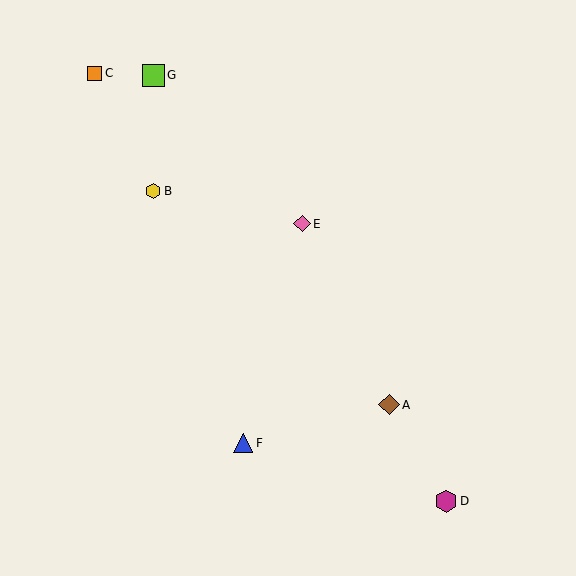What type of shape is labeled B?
Shape B is a yellow hexagon.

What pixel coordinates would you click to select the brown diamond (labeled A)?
Click at (389, 405) to select the brown diamond A.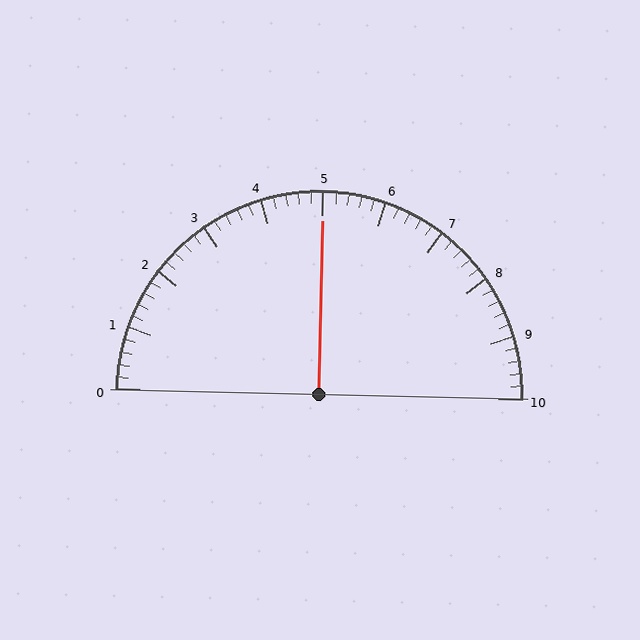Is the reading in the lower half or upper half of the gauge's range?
The reading is in the upper half of the range (0 to 10).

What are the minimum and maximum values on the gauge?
The gauge ranges from 0 to 10.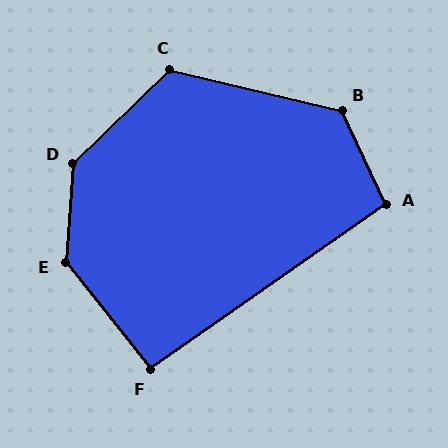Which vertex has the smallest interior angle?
F, at approximately 93 degrees.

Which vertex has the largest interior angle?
D, at approximately 138 degrees.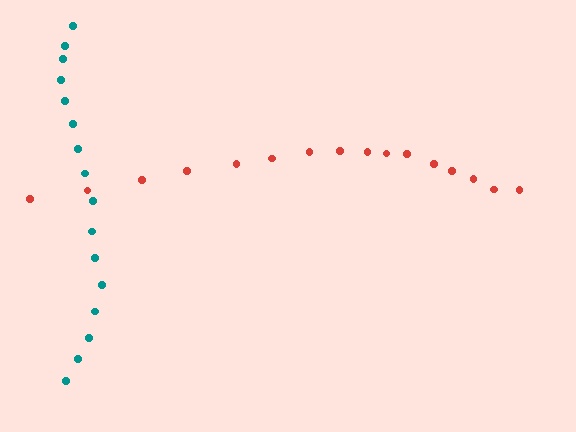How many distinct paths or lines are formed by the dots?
There are 2 distinct paths.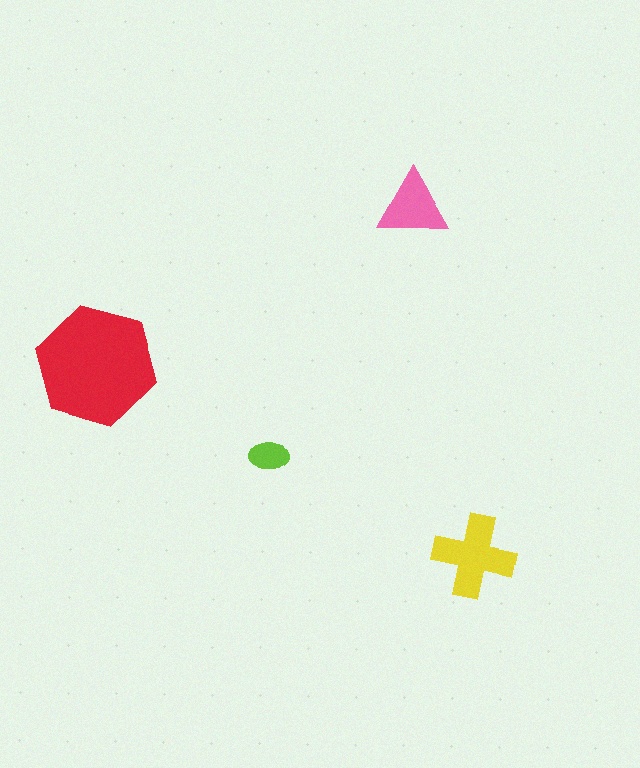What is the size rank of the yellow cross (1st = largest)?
2nd.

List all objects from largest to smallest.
The red hexagon, the yellow cross, the pink triangle, the lime ellipse.